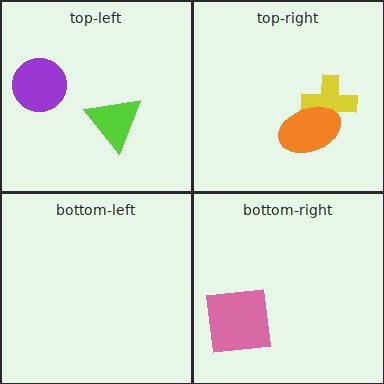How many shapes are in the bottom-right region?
1.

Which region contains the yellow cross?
The top-right region.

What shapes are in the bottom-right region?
The pink square.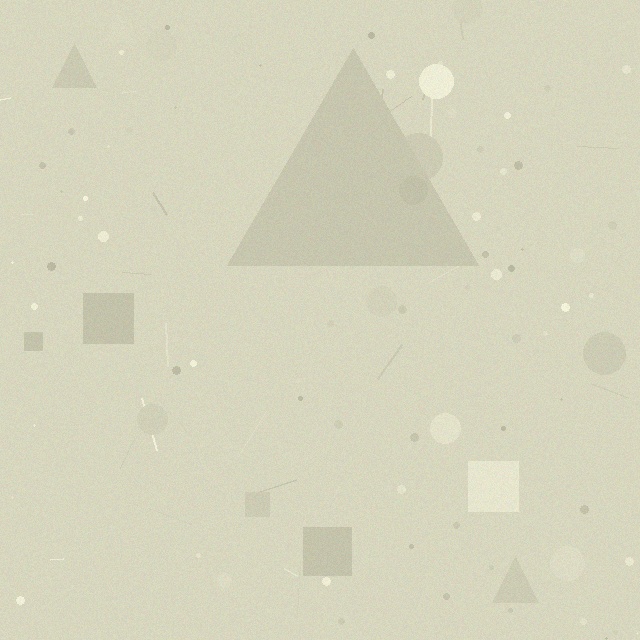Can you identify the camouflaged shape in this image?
The camouflaged shape is a triangle.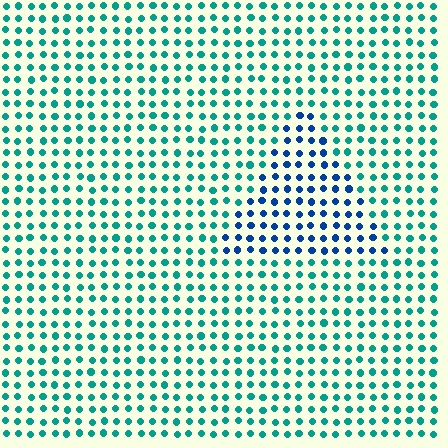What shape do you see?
I see a triangle.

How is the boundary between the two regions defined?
The boundary is defined purely by a slight shift in hue (about 45 degrees). Spacing, size, and orientation are identical on both sides.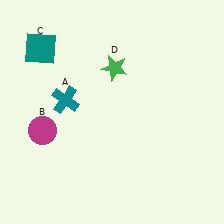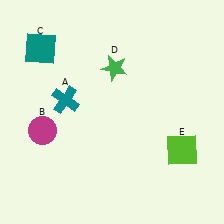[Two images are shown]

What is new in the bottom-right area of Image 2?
A lime square (E) was added in the bottom-right area of Image 2.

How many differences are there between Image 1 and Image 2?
There is 1 difference between the two images.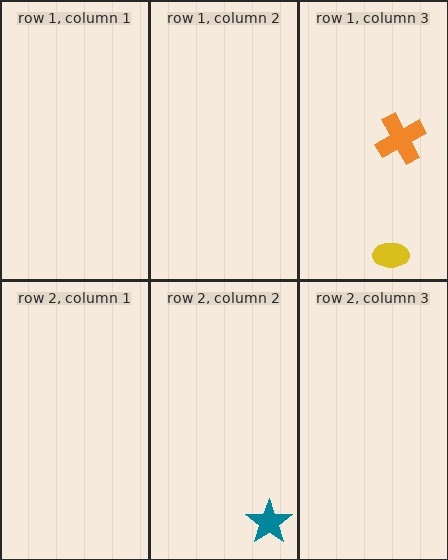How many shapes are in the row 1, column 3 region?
2.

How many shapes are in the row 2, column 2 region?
1.